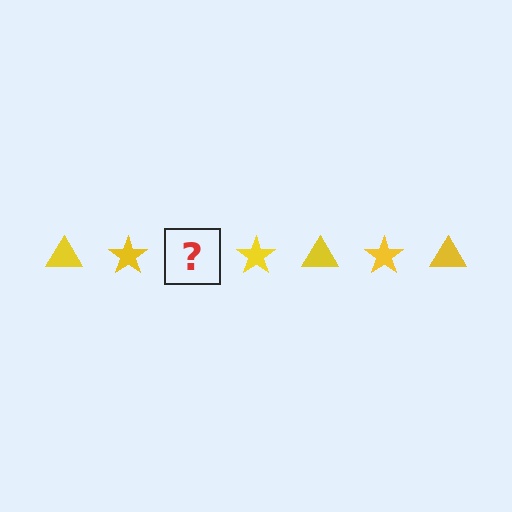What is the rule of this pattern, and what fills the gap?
The rule is that the pattern cycles through triangle, star shapes in yellow. The gap should be filled with a yellow triangle.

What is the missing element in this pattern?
The missing element is a yellow triangle.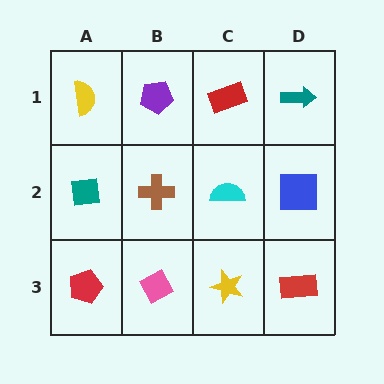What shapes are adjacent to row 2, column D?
A teal arrow (row 1, column D), a red rectangle (row 3, column D), a cyan semicircle (row 2, column C).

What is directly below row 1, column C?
A cyan semicircle.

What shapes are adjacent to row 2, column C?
A red rectangle (row 1, column C), a yellow star (row 3, column C), a brown cross (row 2, column B), a blue square (row 2, column D).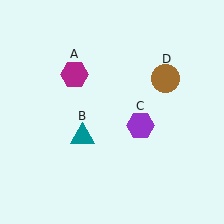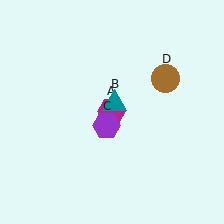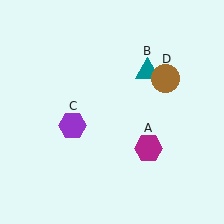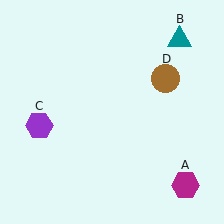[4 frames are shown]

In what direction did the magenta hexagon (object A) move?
The magenta hexagon (object A) moved down and to the right.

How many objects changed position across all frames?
3 objects changed position: magenta hexagon (object A), teal triangle (object B), purple hexagon (object C).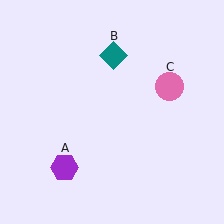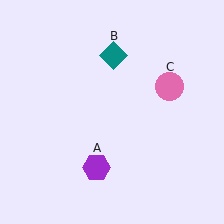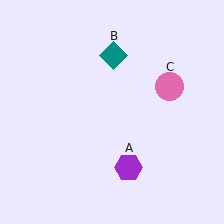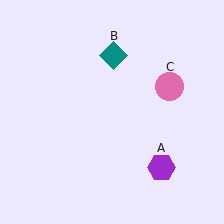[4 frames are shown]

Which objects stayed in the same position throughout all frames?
Teal diamond (object B) and pink circle (object C) remained stationary.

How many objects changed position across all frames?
1 object changed position: purple hexagon (object A).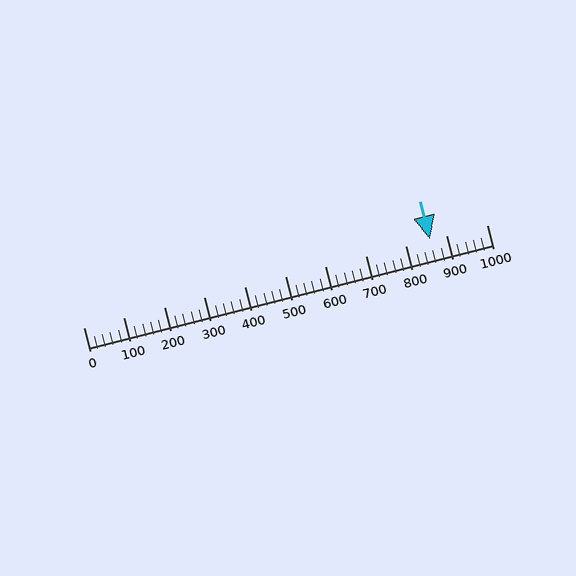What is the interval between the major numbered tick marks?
The major tick marks are spaced 100 units apart.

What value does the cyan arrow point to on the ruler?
The cyan arrow points to approximately 858.